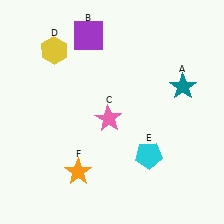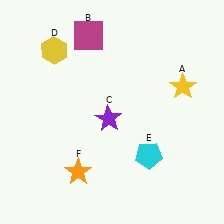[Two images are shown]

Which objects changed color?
A changed from teal to yellow. B changed from purple to magenta. C changed from pink to purple.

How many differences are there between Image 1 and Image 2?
There are 3 differences between the two images.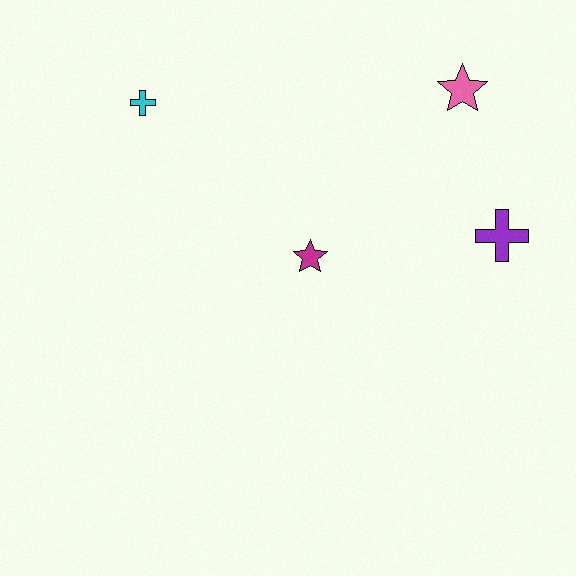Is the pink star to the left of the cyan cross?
No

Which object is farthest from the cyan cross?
The purple cross is farthest from the cyan cross.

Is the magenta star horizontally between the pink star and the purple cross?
No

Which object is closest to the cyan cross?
The magenta star is closest to the cyan cross.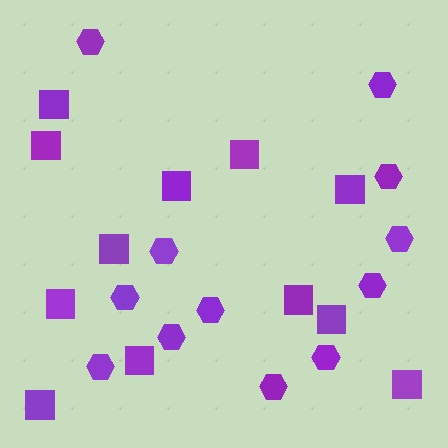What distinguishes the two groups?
There are 2 groups: one group of hexagons (12) and one group of squares (12).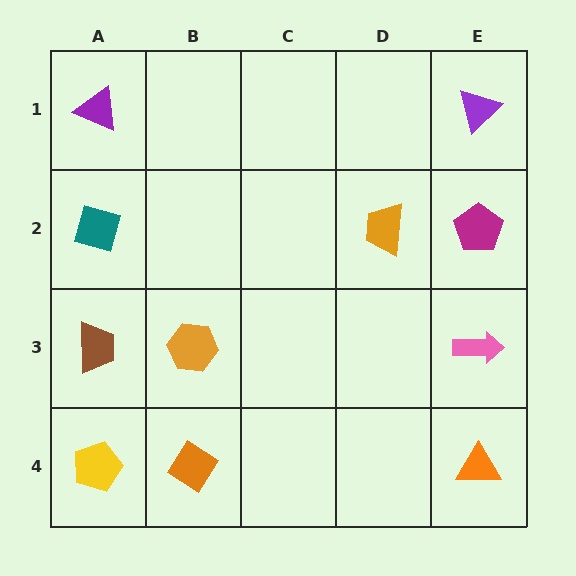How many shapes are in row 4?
3 shapes.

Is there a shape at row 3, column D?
No, that cell is empty.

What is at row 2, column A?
A teal diamond.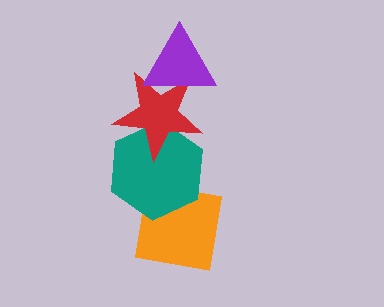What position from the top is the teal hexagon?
The teal hexagon is 3rd from the top.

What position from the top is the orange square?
The orange square is 4th from the top.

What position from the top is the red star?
The red star is 2nd from the top.